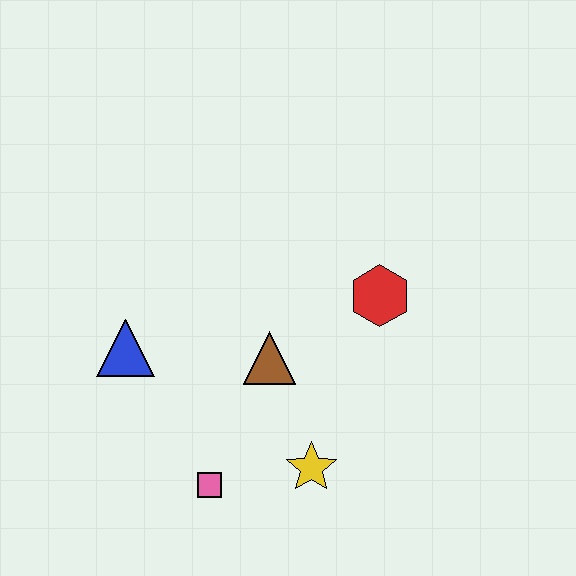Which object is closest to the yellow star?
The pink square is closest to the yellow star.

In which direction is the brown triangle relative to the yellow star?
The brown triangle is above the yellow star.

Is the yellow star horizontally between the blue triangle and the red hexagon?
Yes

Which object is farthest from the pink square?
The red hexagon is farthest from the pink square.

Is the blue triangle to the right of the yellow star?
No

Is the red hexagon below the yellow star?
No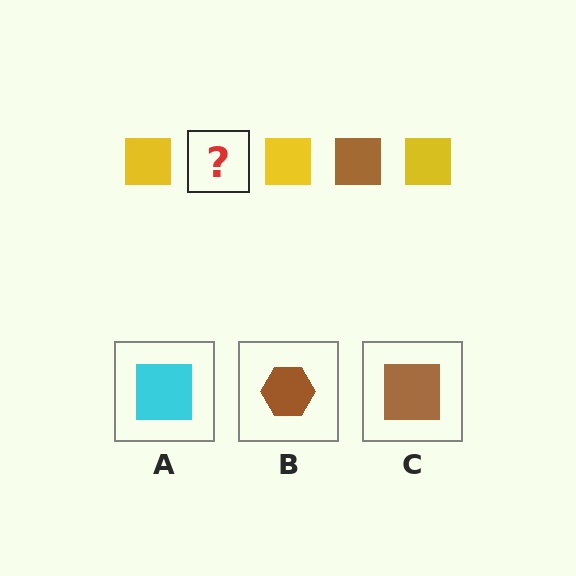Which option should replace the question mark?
Option C.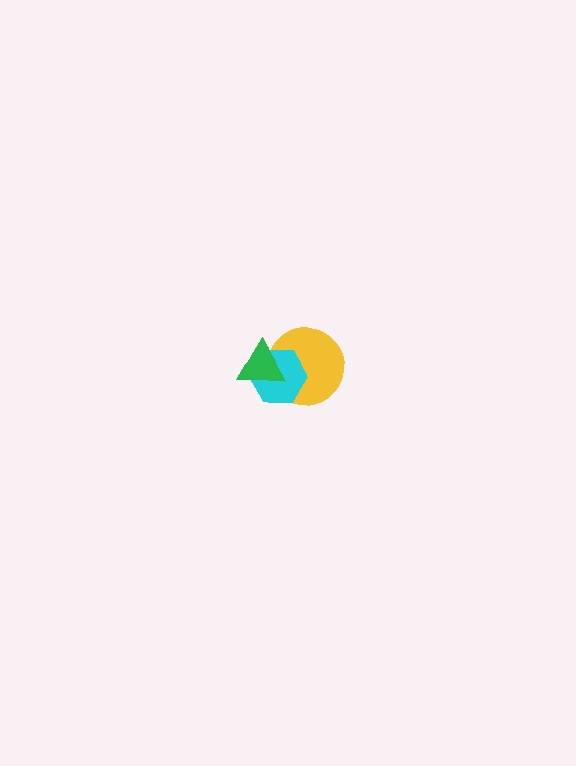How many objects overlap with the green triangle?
2 objects overlap with the green triangle.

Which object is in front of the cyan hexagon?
The green triangle is in front of the cyan hexagon.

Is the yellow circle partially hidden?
Yes, it is partially covered by another shape.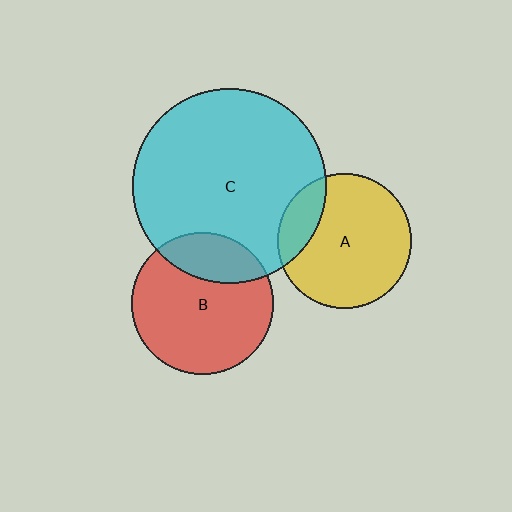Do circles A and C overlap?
Yes.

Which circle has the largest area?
Circle C (cyan).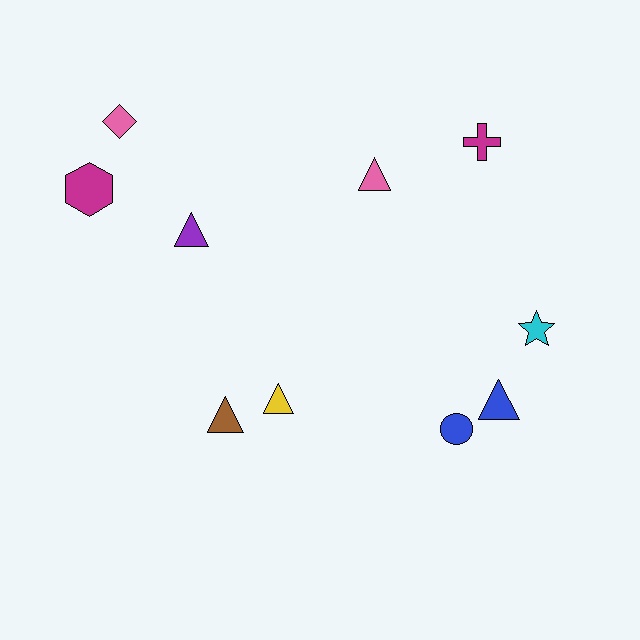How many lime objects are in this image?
There are no lime objects.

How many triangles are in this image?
There are 5 triangles.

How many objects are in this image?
There are 10 objects.